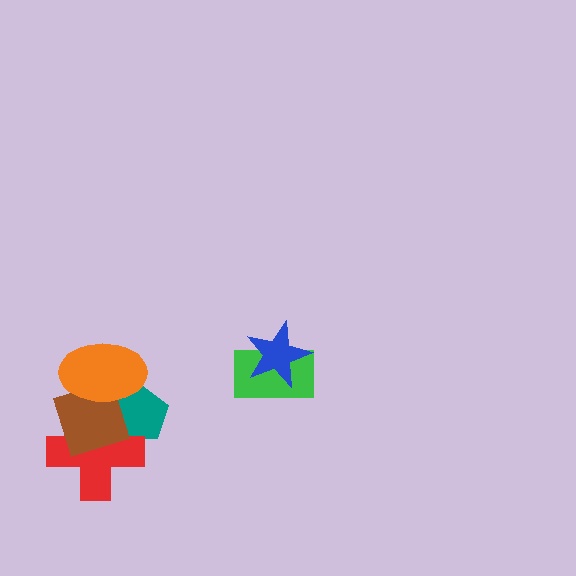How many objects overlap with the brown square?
3 objects overlap with the brown square.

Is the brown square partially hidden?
Yes, it is partially covered by another shape.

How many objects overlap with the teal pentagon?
3 objects overlap with the teal pentagon.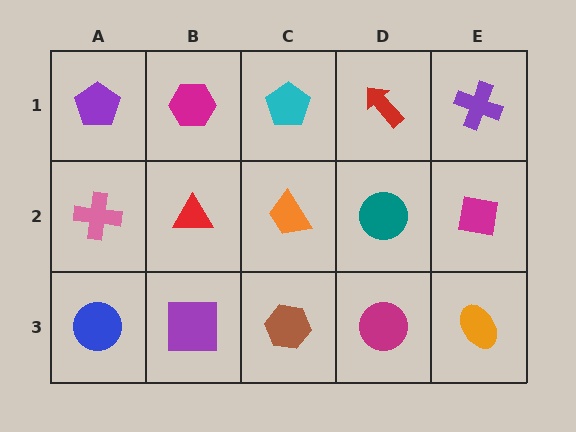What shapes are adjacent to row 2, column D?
A red arrow (row 1, column D), a magenta circle (row 3, column D), an orange trapezoid (row 2, column C), a magenta square (row 2, column E).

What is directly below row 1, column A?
A pink cross.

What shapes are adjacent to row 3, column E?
A magenta square (row 2, column E), a magenta circle (row 3, column D).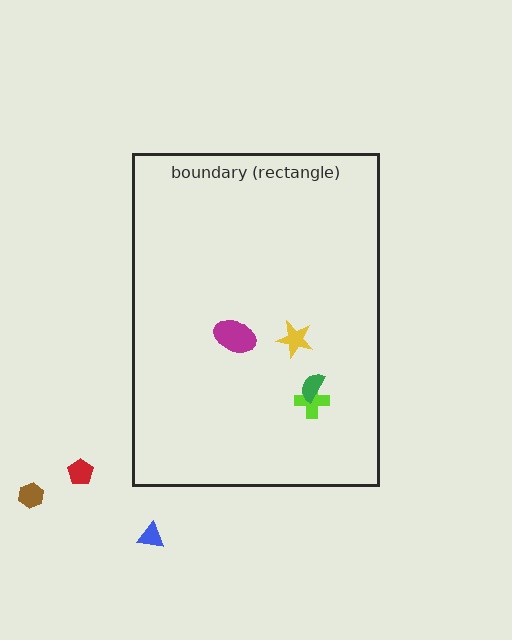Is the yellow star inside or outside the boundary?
Inside.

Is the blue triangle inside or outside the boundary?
Outside.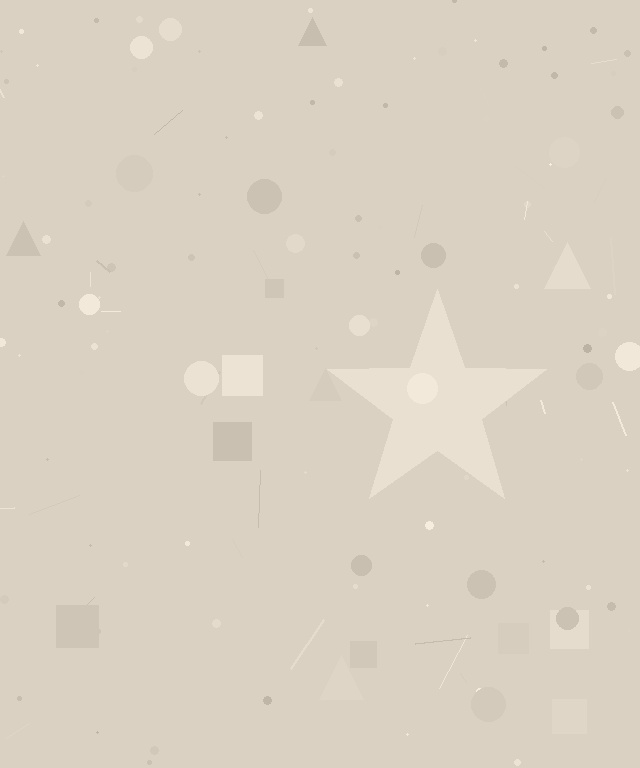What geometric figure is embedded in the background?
A star is embedded in the background.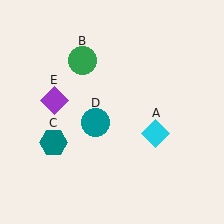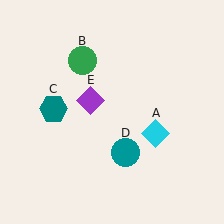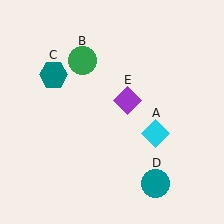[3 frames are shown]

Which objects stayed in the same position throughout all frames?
Cyan diamond (object A) and green circle (object B) remained stationary.